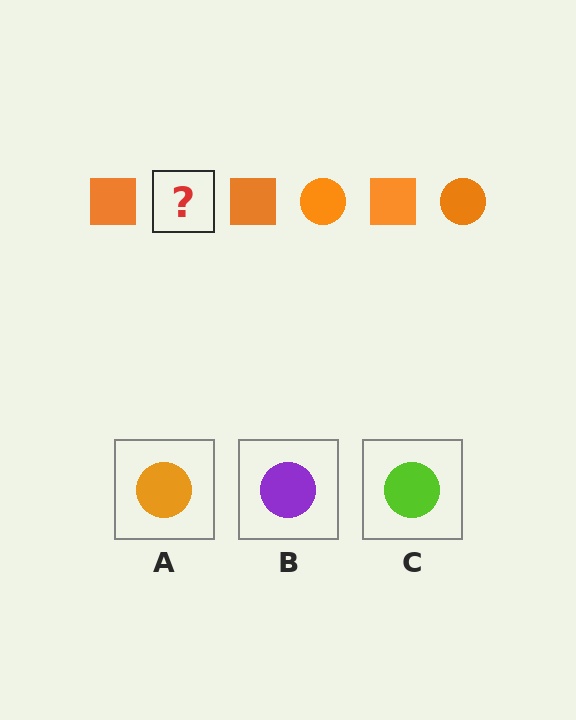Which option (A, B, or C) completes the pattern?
A.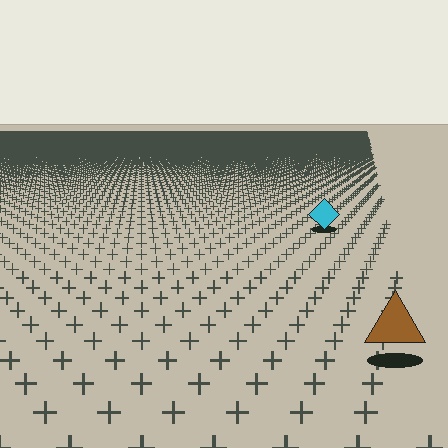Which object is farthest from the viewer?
The cyan diamond is farthest from the viewer. It appears smaller and the ground texture around it is denser.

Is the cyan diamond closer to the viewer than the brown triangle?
No. The brown triangle is closer — you can tell from the texture gradient: the ground texture is coarser near it.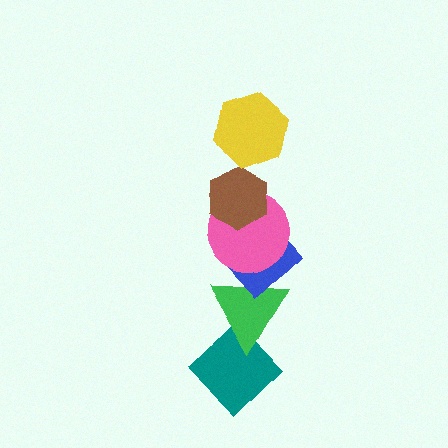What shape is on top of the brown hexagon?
The yellow hexagon is on top of the brown hexagon.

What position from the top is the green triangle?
The green triangle is 5th from the top.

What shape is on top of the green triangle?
The blue diamond is on top of the green triangle.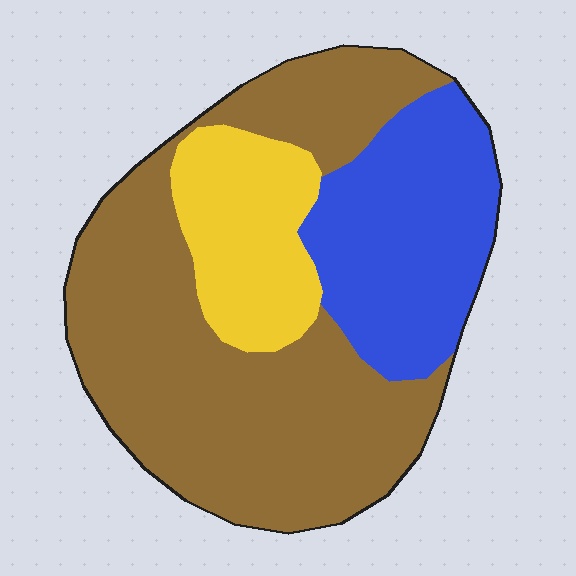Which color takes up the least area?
Yellow, at roughly 15%.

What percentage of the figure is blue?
Blue covers 26% of the figure.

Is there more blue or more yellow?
Blue.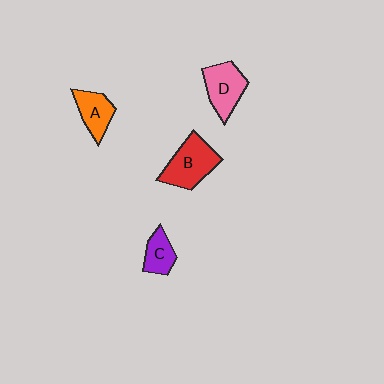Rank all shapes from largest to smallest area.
From largest to smallest: B (red), D (pink), A (orange), C (purple).